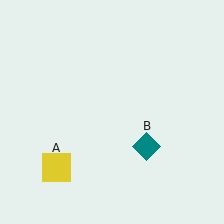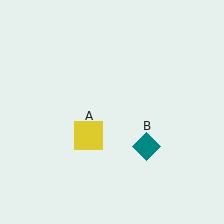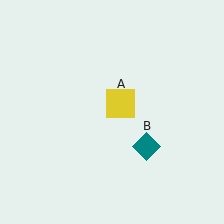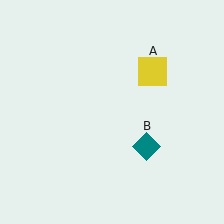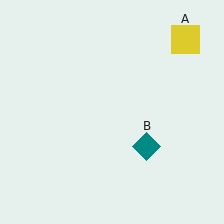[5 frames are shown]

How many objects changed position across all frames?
1 object changed position: yellow square (object A).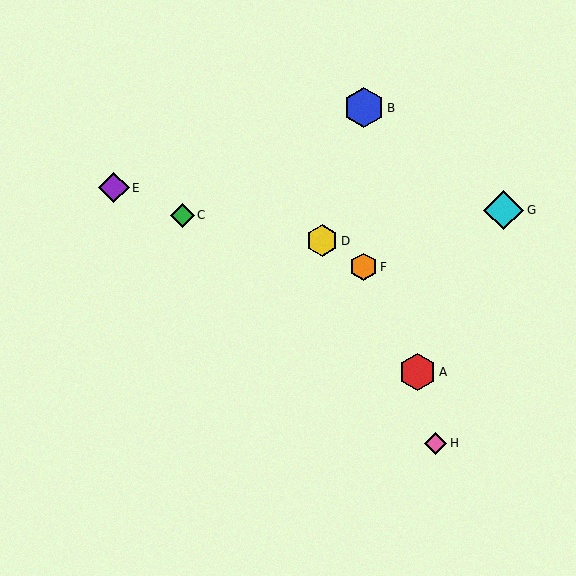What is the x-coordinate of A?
Object A is at x≈417.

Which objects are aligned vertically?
Objects B, F are aligned vertically.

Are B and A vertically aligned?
No, B is at x≈364 and A is at x≈417.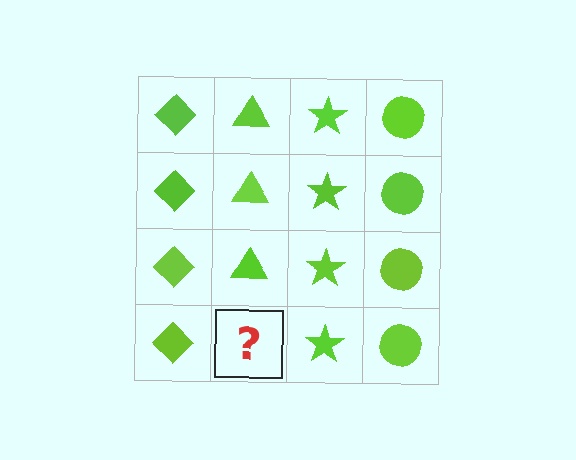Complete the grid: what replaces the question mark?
The question mark should be replaced with a lime triangle.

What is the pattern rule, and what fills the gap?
The rule is that each column has a consistent shape. The gap should be filled with a lime triangle.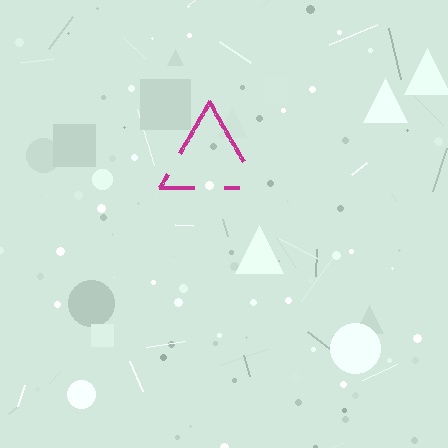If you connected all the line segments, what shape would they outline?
They would outline a triangle.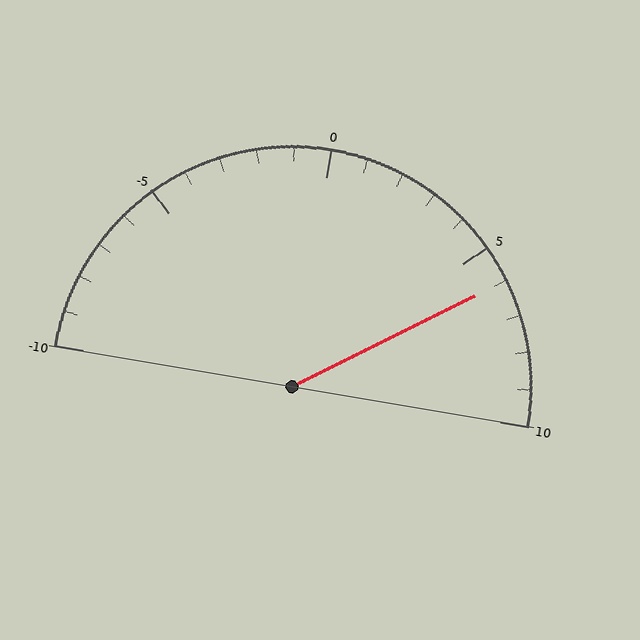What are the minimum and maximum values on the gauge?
The gauge ranges from -10 to 10.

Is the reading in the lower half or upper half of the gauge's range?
The reading is in the upper half of the range (-10 to 10).